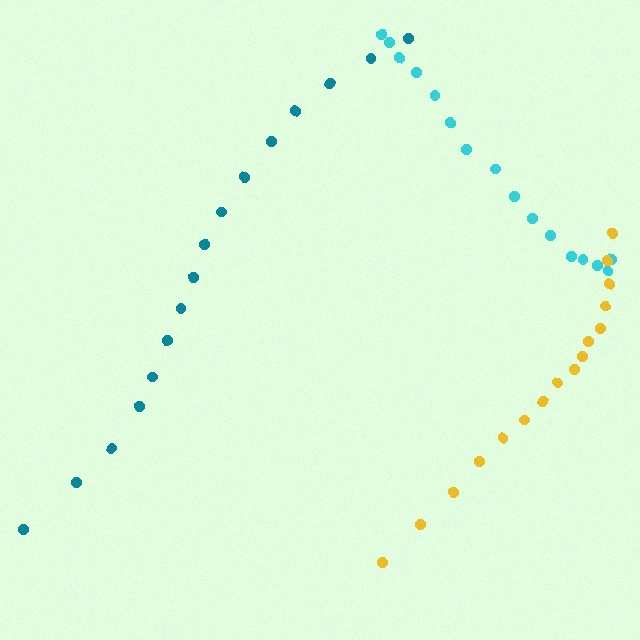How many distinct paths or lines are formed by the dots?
There are 3 distinct paths.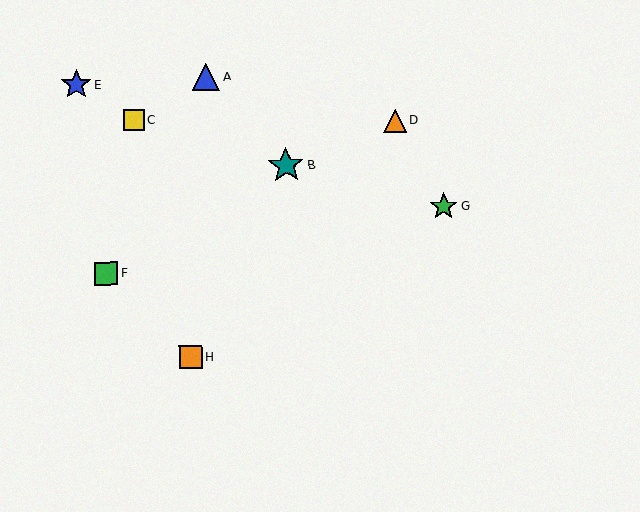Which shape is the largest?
The teal star (labeled B) is the largest.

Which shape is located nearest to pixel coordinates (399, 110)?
The orange triangle (labeled D) at (395, 121) is nearest to that location.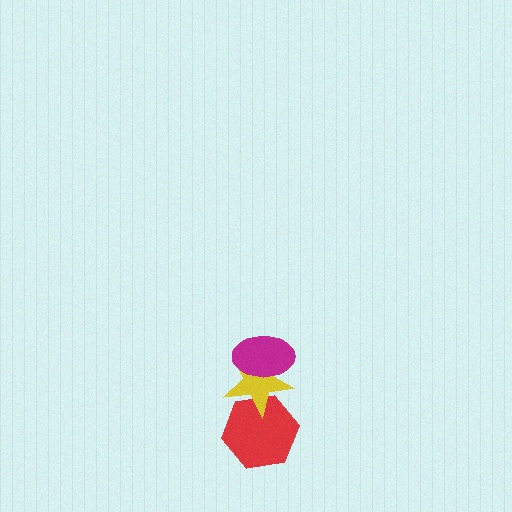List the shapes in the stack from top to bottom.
From top to bottom: the magenta ellipse, the yellow star, the red hexagon.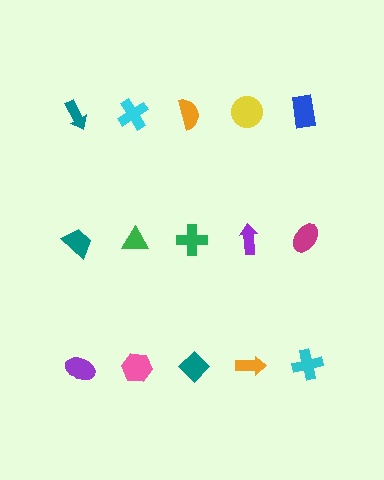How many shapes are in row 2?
5 shapes.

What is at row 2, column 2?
A green triangle.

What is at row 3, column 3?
A teal diamond.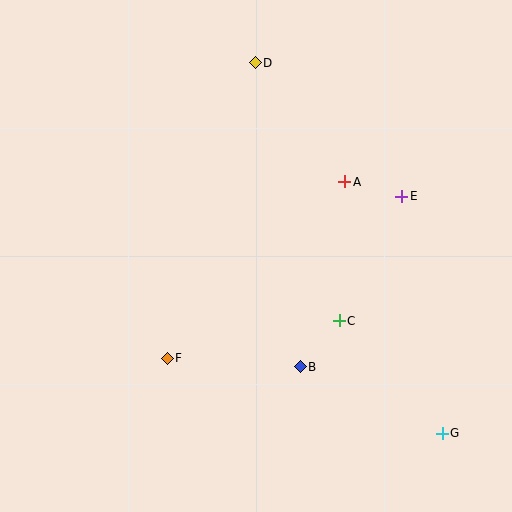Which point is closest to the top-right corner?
Point E is closest to the top-right corner.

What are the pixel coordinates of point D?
Point D is at (255, 63).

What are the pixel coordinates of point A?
Point A is at (345, 182).